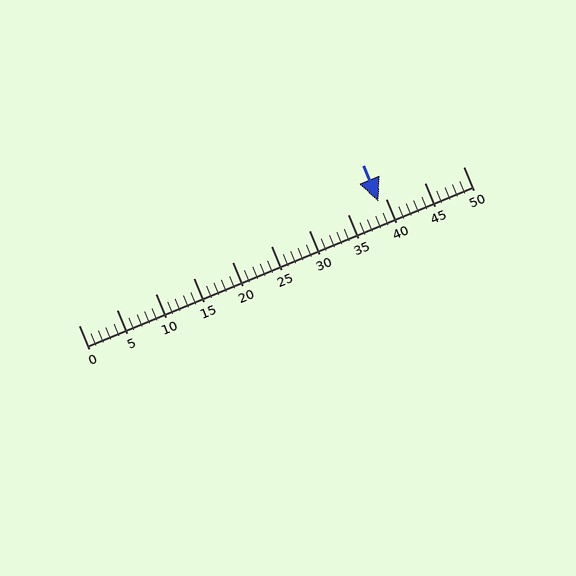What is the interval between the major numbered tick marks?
The major tick marks are spaced 5 units apart.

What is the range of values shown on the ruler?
The ruler shows values from 0 to 50.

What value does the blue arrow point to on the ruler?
The blue arrow points to approximately 39.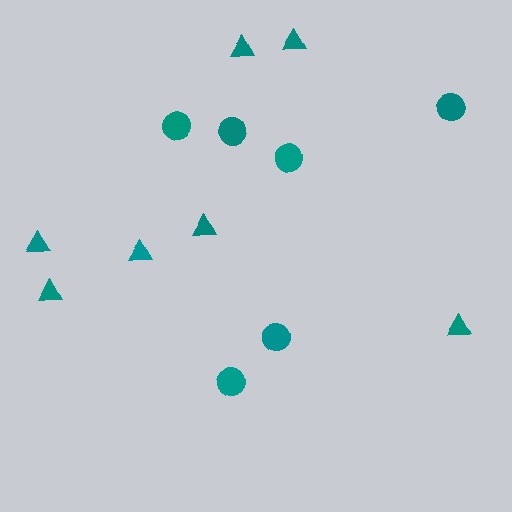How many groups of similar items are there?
There are 2 groups: one group of circles (6) and one group of triangles (7).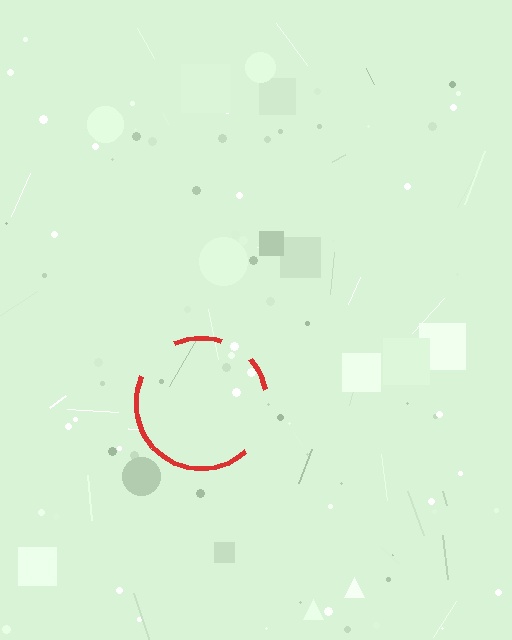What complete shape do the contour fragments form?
The contour fragments form a circle.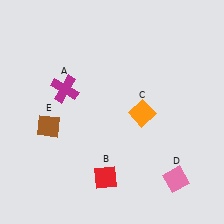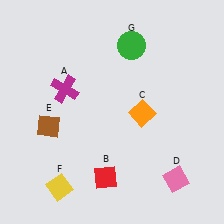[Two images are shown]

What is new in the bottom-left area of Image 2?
A yellow diamond (F) was added in the bottom-left area of Image 2.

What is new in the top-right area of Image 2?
A green circle (G) was added in the top-right area of Image 2.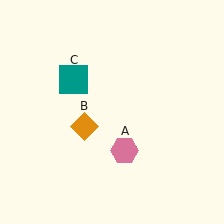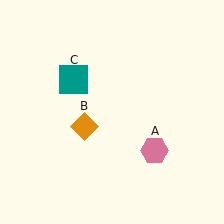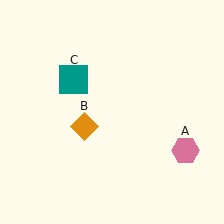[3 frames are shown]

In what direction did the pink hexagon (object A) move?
The pink hexagon (object A) moved right.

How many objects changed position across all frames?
1 object changed position: pink hexagon (object A).